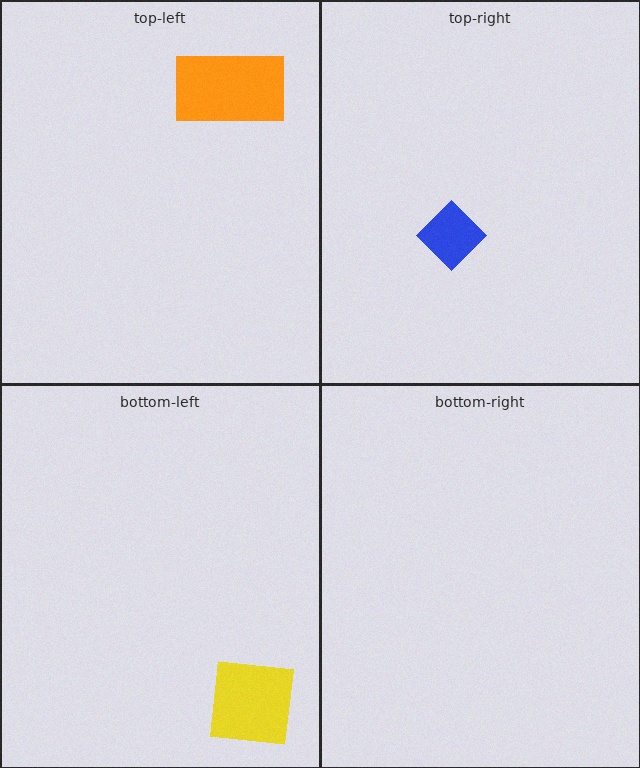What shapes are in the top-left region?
The orange rectangle.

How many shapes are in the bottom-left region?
1.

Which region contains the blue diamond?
The top-right region.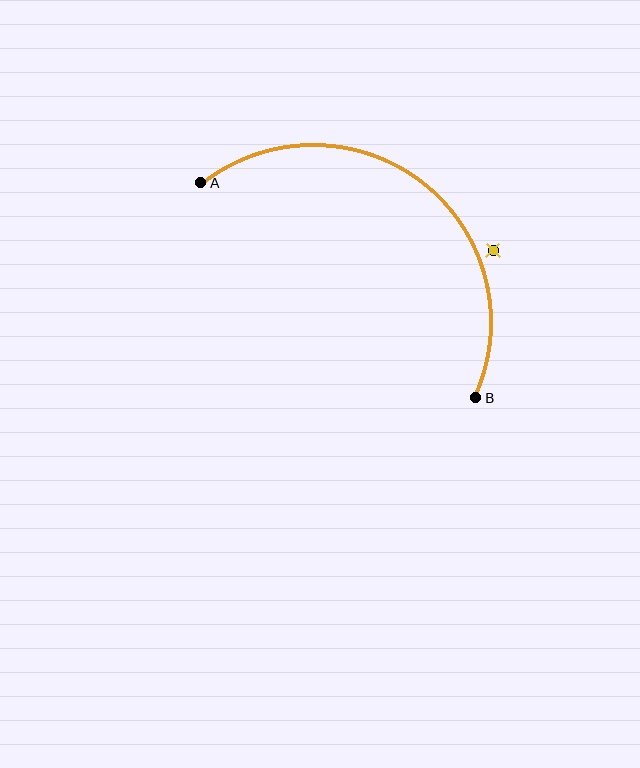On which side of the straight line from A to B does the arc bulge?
The arc bulges above and to the right of the straight line connecting A and B.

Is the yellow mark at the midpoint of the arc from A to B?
No — the yellow mark does not lie on the arc at all. It sits slightly outside the curve.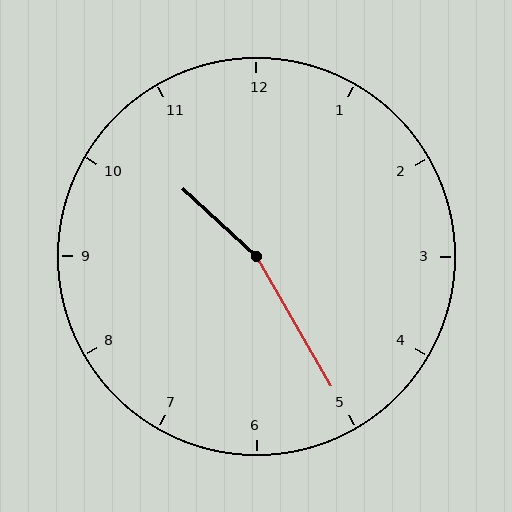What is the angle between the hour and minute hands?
Approximately 162 degrees.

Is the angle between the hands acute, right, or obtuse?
It is obtuse.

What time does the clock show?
10:25.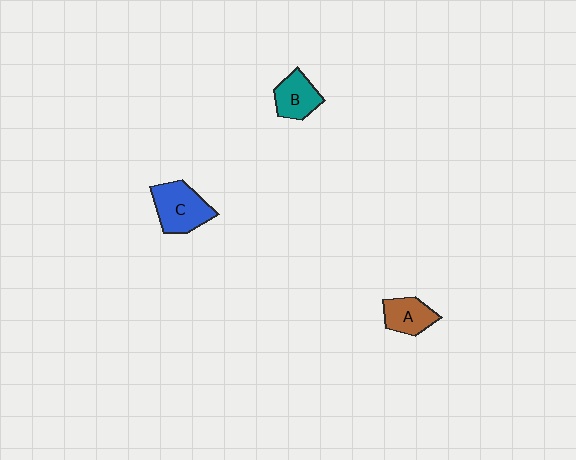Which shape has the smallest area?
Shape A (brown).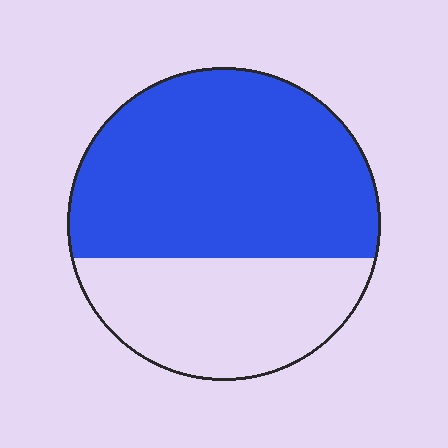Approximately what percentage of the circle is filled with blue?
Approximately 65%.